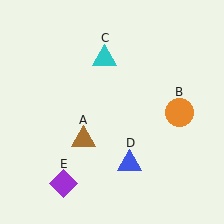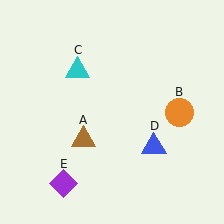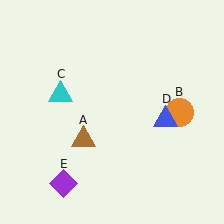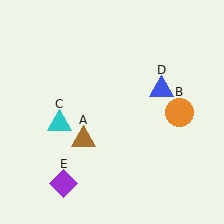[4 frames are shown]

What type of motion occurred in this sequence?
The cyan triangle (object C), blue triangle (object D) rotated counterclockwise around the center of the scene.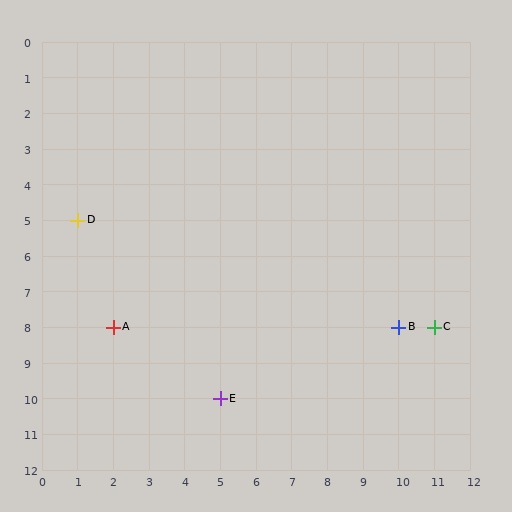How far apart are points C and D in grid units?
Points C and D are 10 columns and 3 rows apart (about 10.4 grid units diagonally).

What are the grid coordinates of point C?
Point C is at grid coordinates (11, 8).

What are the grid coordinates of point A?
Point A is at grid coordinates (2, 8).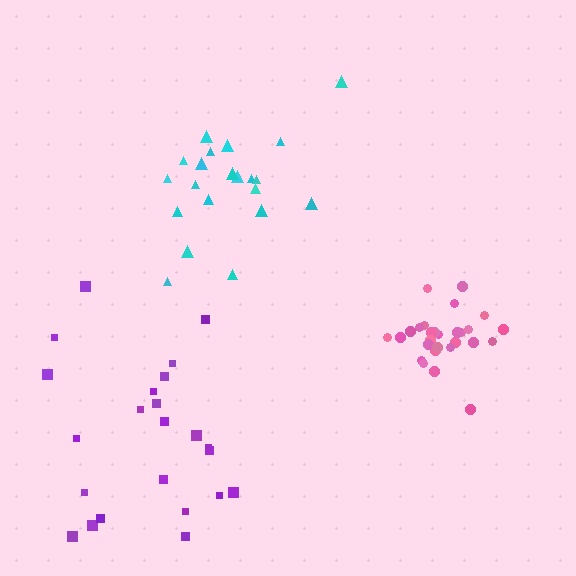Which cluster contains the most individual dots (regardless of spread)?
Pink (28).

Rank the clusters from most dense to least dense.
pink, cyan, purple.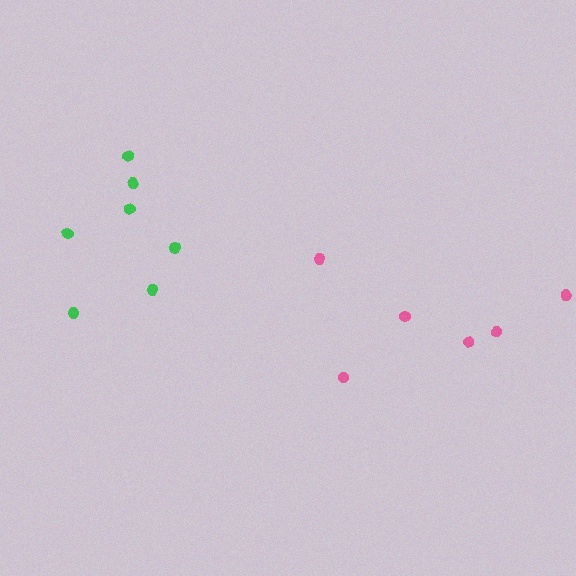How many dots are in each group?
Group 1: 7 dots, Group 2: 6 dots (13 total).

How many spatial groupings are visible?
There are 2 spatial groupings.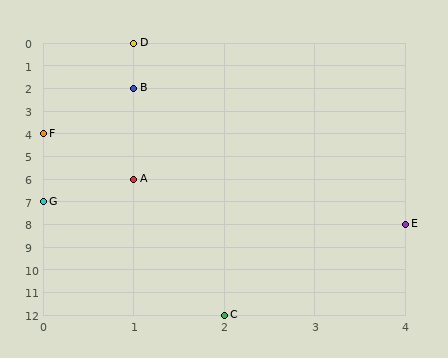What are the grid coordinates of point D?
Point D is at grid coordinates (1, 0).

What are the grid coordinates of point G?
Point G is at grid coordinates (0, 7).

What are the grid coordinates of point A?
Point A is at grid coordinates (1, 6).